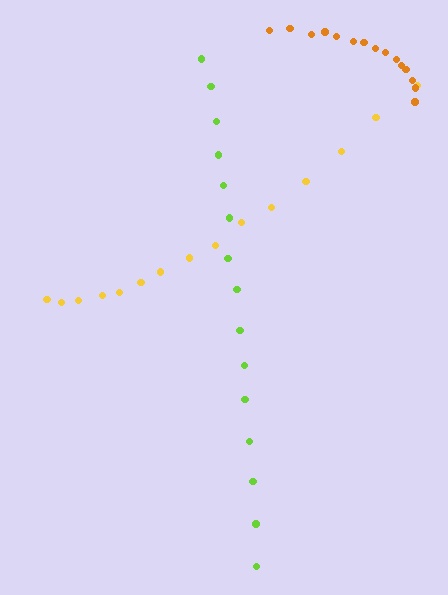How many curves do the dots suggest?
There are 3 distinct paths.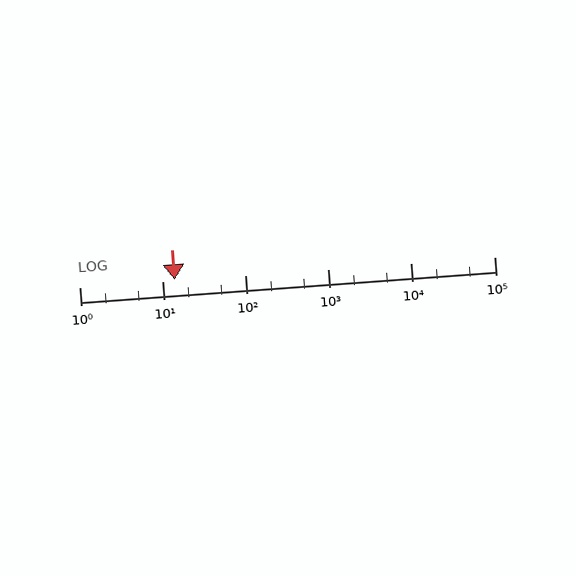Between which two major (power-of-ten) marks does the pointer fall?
The pointer is between 10 and 100.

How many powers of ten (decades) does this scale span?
The scale spans 5 decades, from 1 to 100000.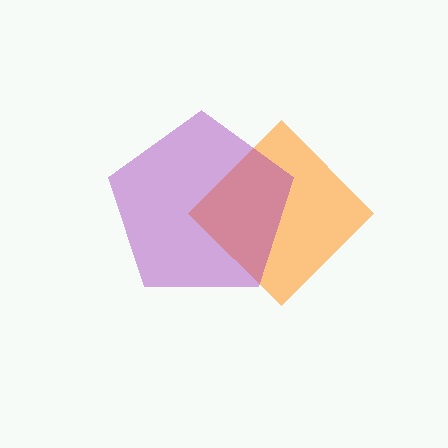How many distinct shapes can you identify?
There are 2 distinct shapes: an orange diamond, a purple pentagon.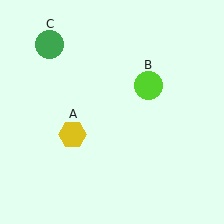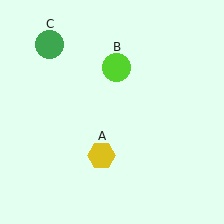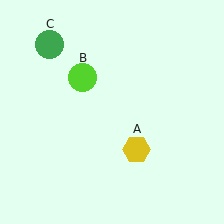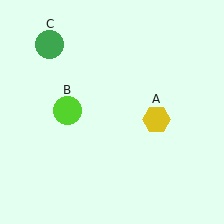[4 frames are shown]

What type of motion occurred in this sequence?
The yellow hexagon (object A), lime circle (object B) rotated counterclockwise around the center of the scene.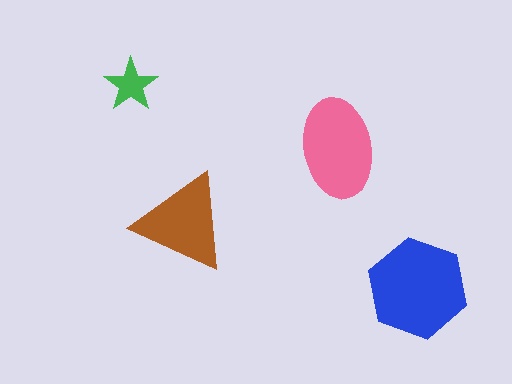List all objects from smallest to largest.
The green star, the brown triangle, the pink ellipse, the blue hexagon.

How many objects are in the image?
There are 4 objects in the image.